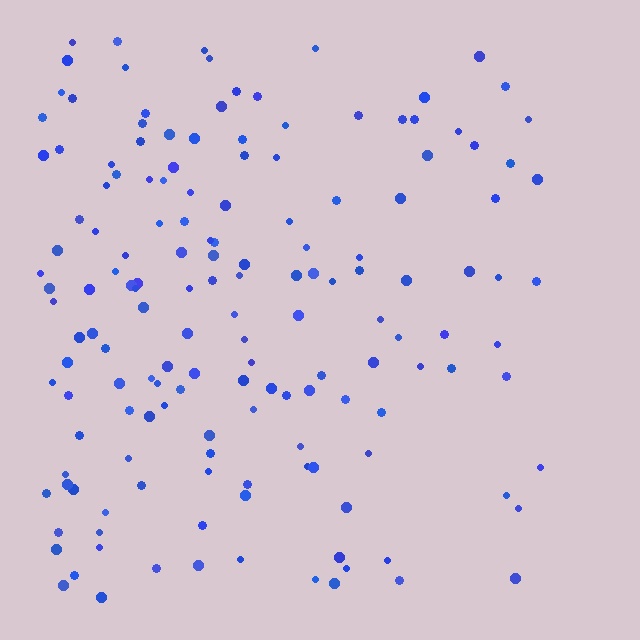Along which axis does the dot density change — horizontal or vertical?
Horizontal.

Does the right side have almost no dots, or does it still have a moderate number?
Still a moderate number, just noticeably fewer than the left.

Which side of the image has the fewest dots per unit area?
The right.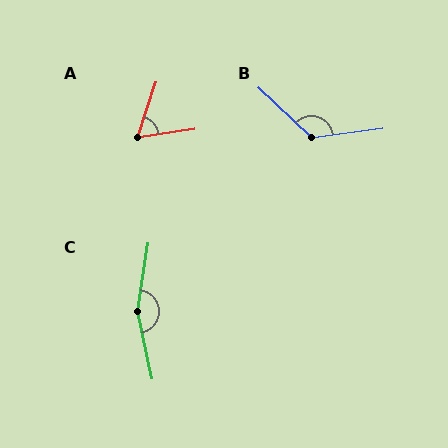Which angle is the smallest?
A, at approximately 63 degrees.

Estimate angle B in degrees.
Approximately 129 degrees.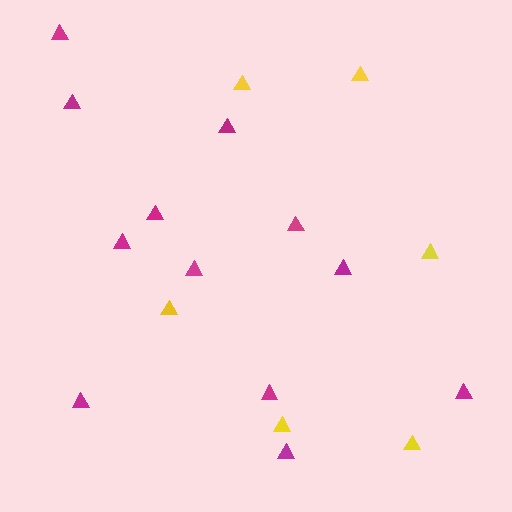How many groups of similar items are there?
There are 2 groups: one group of yellow triangles (6) and one group of magenta triangles (12).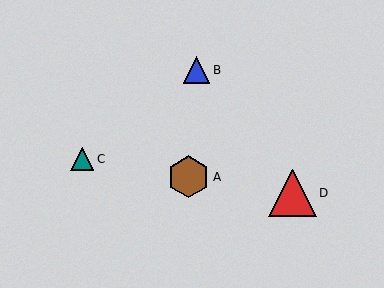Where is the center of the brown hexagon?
The center of the brown hexagon is at (189, 177).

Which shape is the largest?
The red triangle (labeled D) is the largest.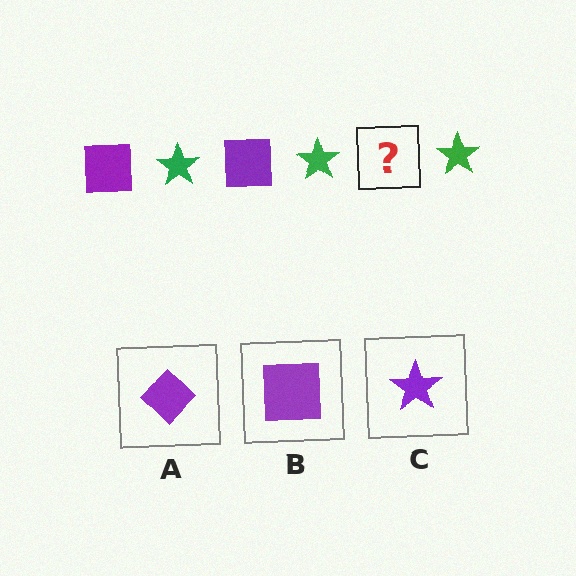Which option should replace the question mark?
Option B.